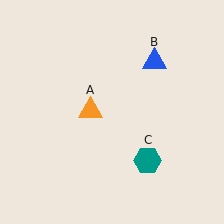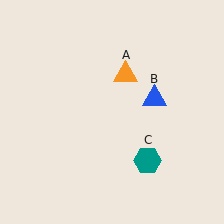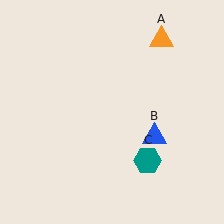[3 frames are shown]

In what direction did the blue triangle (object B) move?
The blue triangle (object B) moved down.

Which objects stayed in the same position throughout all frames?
Teal hexagon (object C) remained stationary.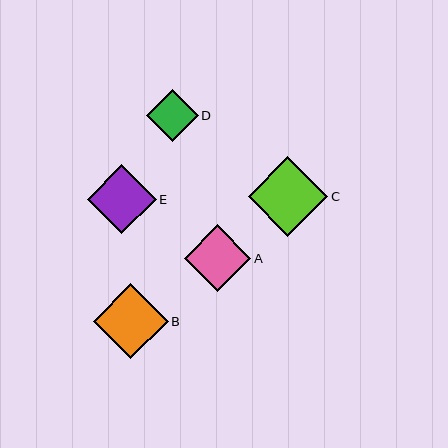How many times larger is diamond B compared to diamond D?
Diamond B is approximately 1.5 times the size of diamond D.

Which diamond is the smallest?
Diamond D is the smallest with a size of approximately 52 pixels.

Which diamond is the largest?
Diamond C is the largest with a size of approximately 79 pixels.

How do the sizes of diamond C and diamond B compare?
Diamond C and diamond B are approximately the same size.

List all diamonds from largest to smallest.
From largest to smallest: C, B, E, A, D.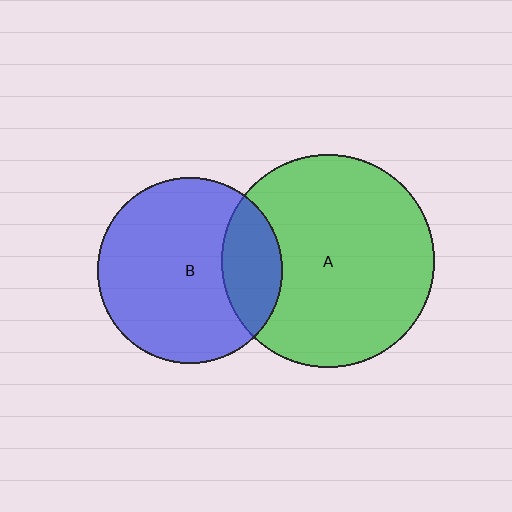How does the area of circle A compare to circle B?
Approximately 1.3 times.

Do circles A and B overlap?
Yes.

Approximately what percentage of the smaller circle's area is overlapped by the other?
Approximately 20%.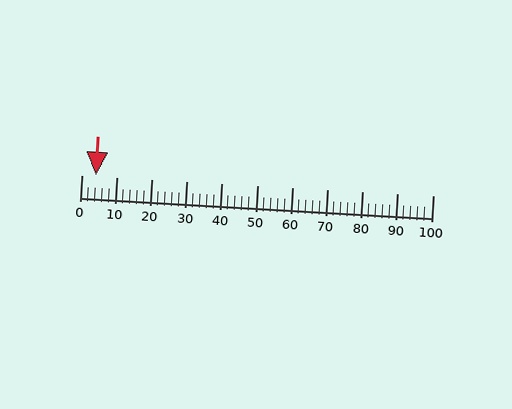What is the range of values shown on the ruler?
The ruler shows values from 0 to 100.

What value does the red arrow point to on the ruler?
The red arrow points to approximately 4.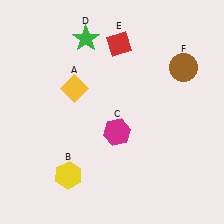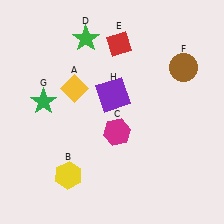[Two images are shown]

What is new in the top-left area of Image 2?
A green star (G) was added in the top-left area of Image 2.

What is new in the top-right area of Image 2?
A purple square (H) was added in the top-right area of Image 2.